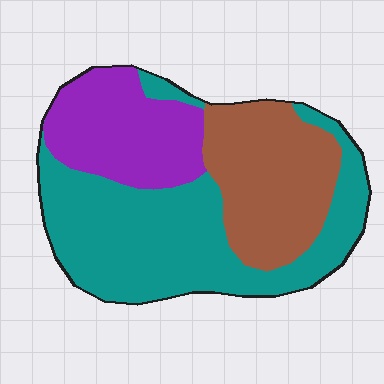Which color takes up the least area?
Purple, at roughly 25%.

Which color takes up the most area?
Teal, at roughly 50%.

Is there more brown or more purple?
Brown.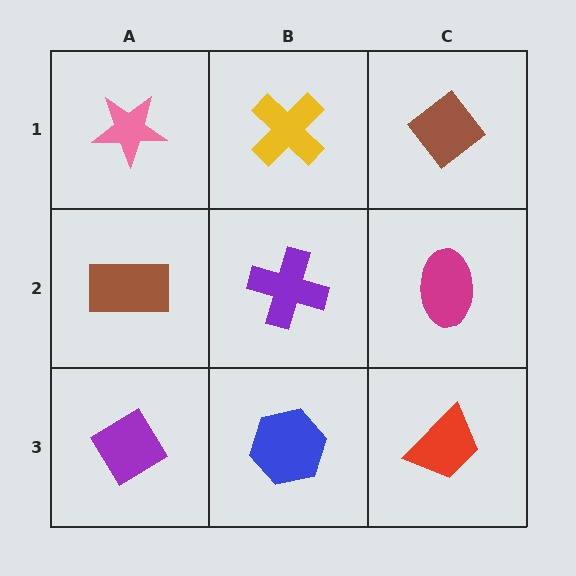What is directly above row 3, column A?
A brown rectangle.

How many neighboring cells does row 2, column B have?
4.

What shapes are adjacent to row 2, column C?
A brown diamond (row 1, column C), a red trapezoid (row 3, column C), a purple cross (row 2, column B).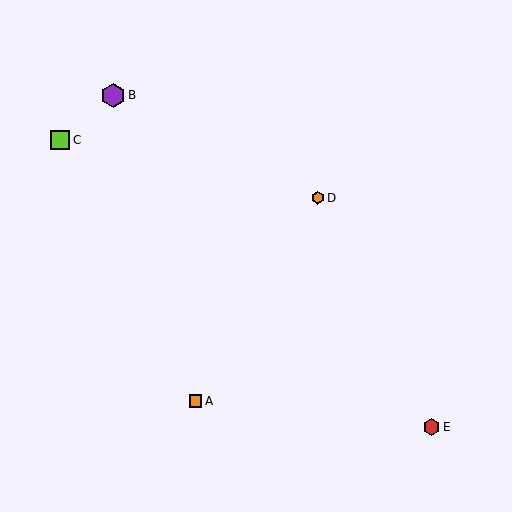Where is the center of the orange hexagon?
The center of the orange hexagon is at (318, 198).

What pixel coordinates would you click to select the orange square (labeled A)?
Click at (195, 401) to select the orange square A.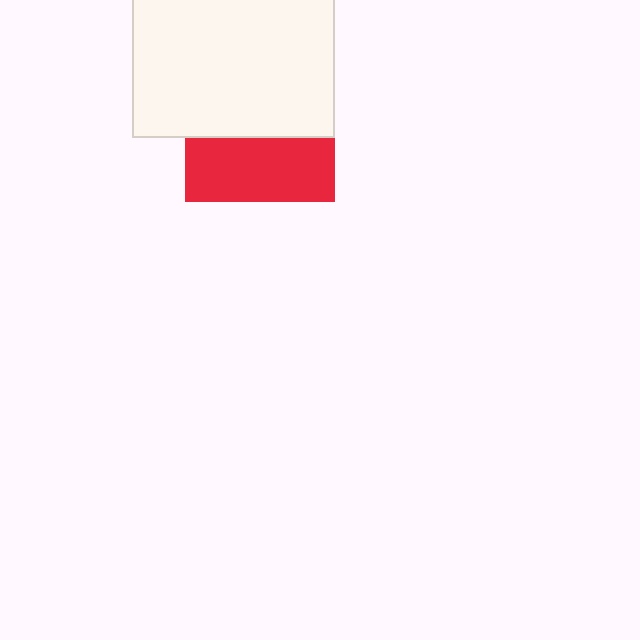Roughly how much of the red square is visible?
A small part of it is visible (roughly 43%).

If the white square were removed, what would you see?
You would see the complete red square.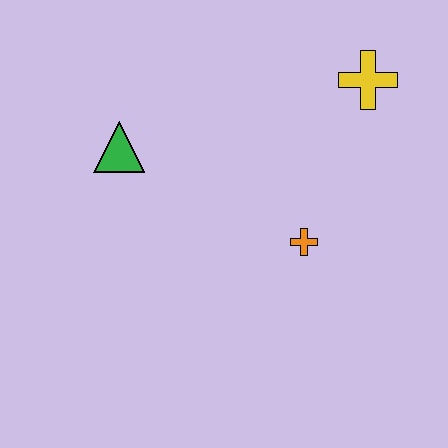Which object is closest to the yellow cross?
The orange cross is closest to the yellow cross.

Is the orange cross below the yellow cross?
Yes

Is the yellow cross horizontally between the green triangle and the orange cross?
No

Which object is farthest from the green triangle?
The yellow cross is farthest from the green triangle.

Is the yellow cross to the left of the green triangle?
No